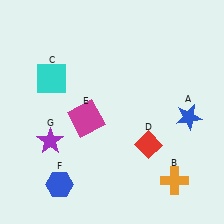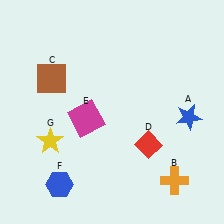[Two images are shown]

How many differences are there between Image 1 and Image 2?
There are 2 differences between the two images.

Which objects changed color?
C changed from cyan to brown. G changed from purple to yellow.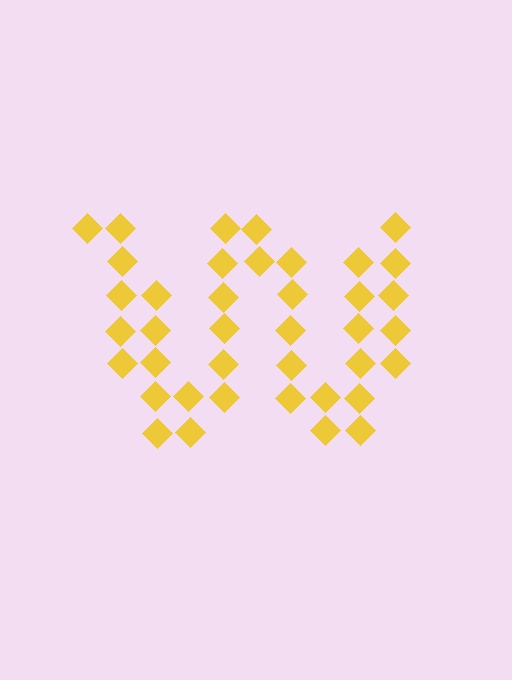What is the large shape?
The large shape is the letter W.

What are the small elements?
The small elements are diamonds.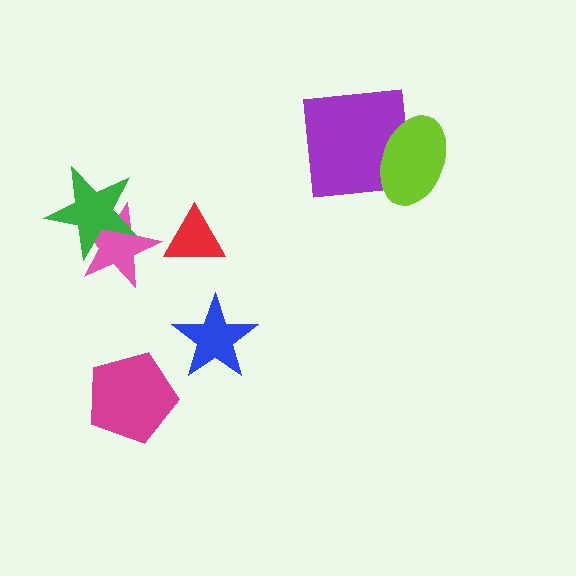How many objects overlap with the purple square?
1 object overlaps with the purple square.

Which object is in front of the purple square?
The lime ellipse is in front of the purple square.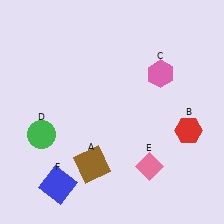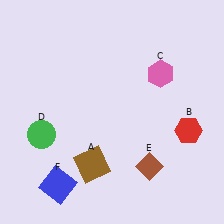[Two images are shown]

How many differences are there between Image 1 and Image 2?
There is 1 difference between the two images.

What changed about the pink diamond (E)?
In Image 1, E is pink. In Image 2, it changed to brown.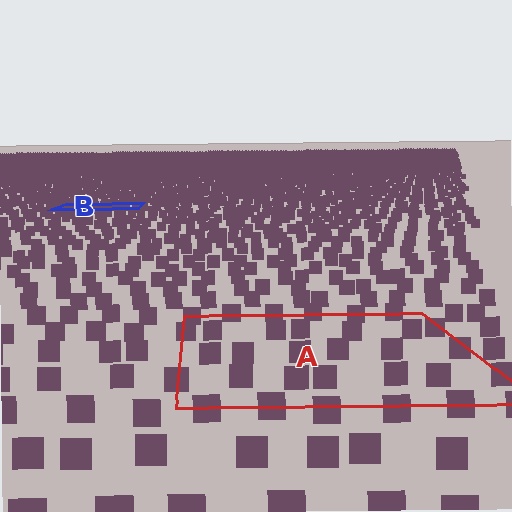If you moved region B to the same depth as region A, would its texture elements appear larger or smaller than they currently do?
They would appear larger. At a closer depth, the same texture elements are projected at a bigger on-screen size.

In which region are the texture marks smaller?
The texture marks are smaller in region B, because it is farther away.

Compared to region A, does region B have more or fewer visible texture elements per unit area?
Region B has more texture elements per unit area — they are packed more densely because it is farther away.